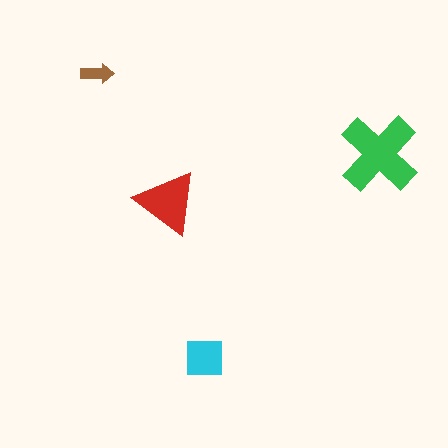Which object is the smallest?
The brown arrow.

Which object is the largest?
The green cross.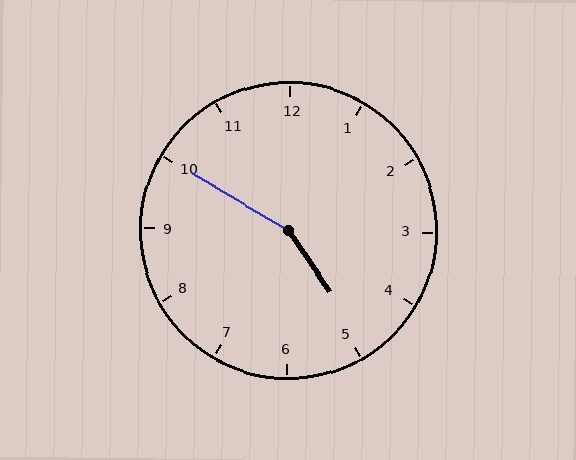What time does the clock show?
4:50.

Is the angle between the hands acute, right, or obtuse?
It is obtuse.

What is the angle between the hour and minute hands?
Approximately 155 degrees.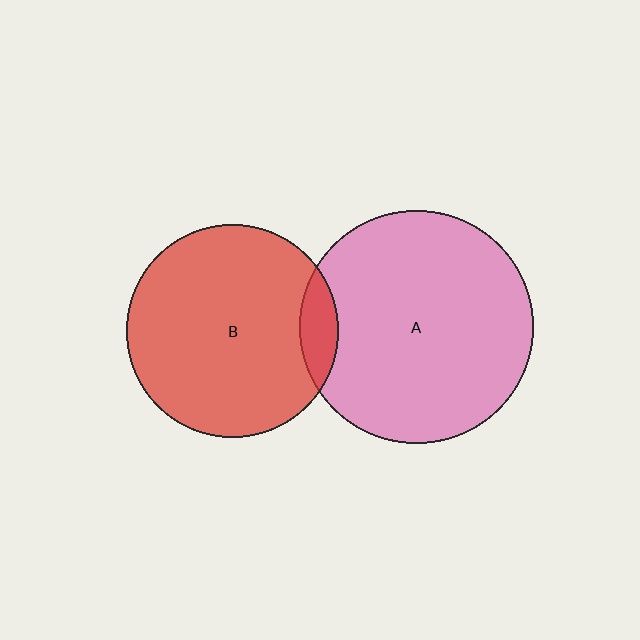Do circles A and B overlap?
Yes.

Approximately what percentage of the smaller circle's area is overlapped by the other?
Approximately 10%.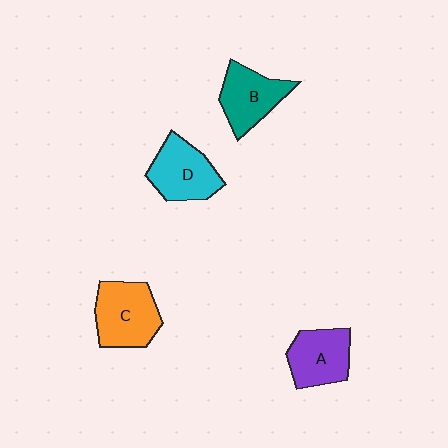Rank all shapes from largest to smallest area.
From largest to smallest: C (orange), D (cyan), B (teal), A (purple).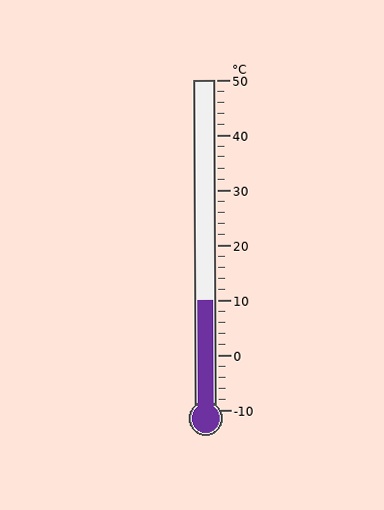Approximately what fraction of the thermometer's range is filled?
The thermometer is filled to approximately 35% of its range.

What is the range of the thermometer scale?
The thermometer scale ranges from -10°C to 50°C.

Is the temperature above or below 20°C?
The temperature is below 20°C.